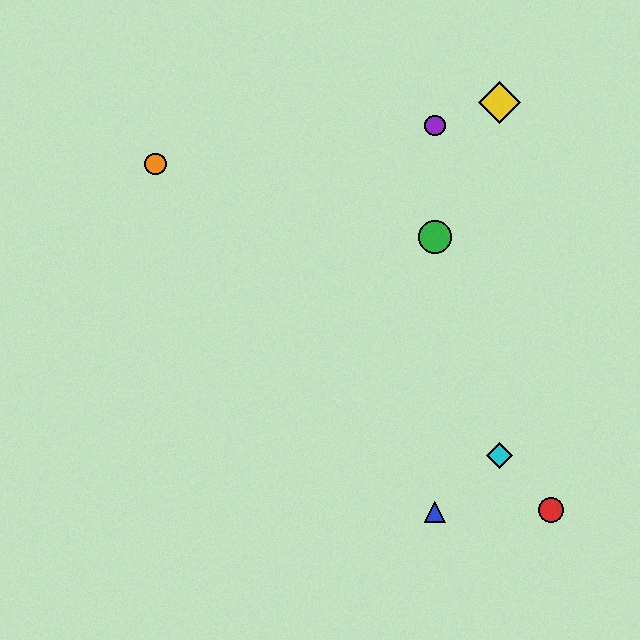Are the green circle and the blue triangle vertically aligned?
Yes, both are at x≈435.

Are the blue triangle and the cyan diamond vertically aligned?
No, the blue triangle is at x≈435 and the cyan diamond is at x≈500.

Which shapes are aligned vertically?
The blue triangle, the green circle, the purple circle are aligned vertically.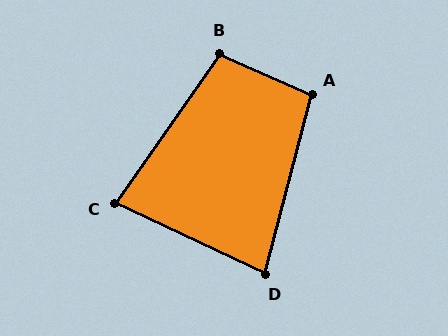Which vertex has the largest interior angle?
B, at approximately 101 degrees.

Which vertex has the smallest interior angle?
D, at approximately 79 degrees.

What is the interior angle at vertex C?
Approximately 80 degrees (acute).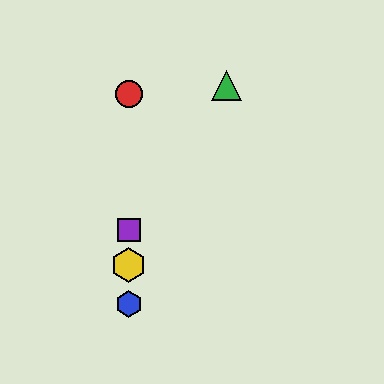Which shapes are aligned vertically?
The red circle, the blue hexagon, the yellow hexagon, the purple square are aligned vertically.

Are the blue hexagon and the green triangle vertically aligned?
No, the blue hexagon is at x≈129 and the green triangle is at x≈226.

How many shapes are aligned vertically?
4 shapes (the red circle, the blue hexagon, the yellow hexagon, the purple square) are aligned vertically.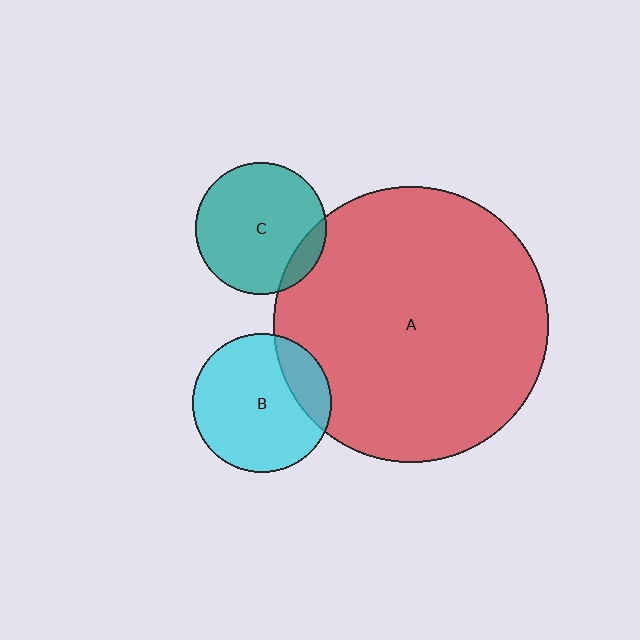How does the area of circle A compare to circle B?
Approximately 3.9 times.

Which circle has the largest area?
Circle A (red).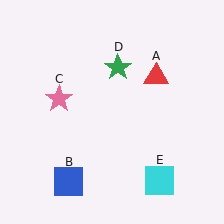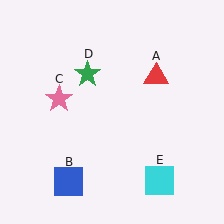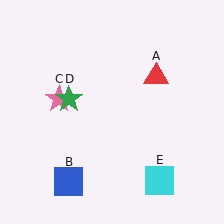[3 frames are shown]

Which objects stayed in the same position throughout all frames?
Red triangle (object A) and blue square (object B) and pink star (object C) and cyan square (object E) remained stationary.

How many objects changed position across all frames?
1 object changed position: green star (object D).